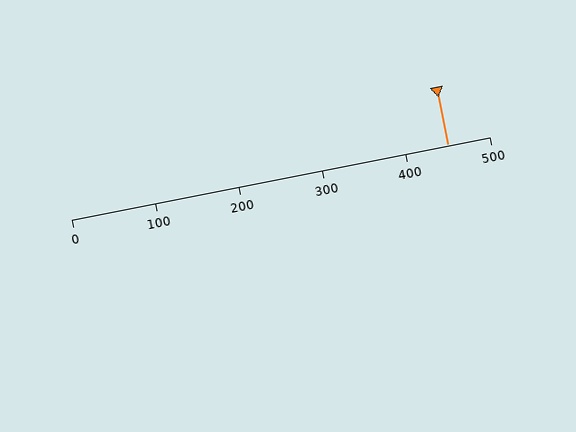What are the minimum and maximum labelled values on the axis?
The axis runs from 0 to 500.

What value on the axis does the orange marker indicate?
The marker indicates approximately 450.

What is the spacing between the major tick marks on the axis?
The major ticks are spaced 100 apart.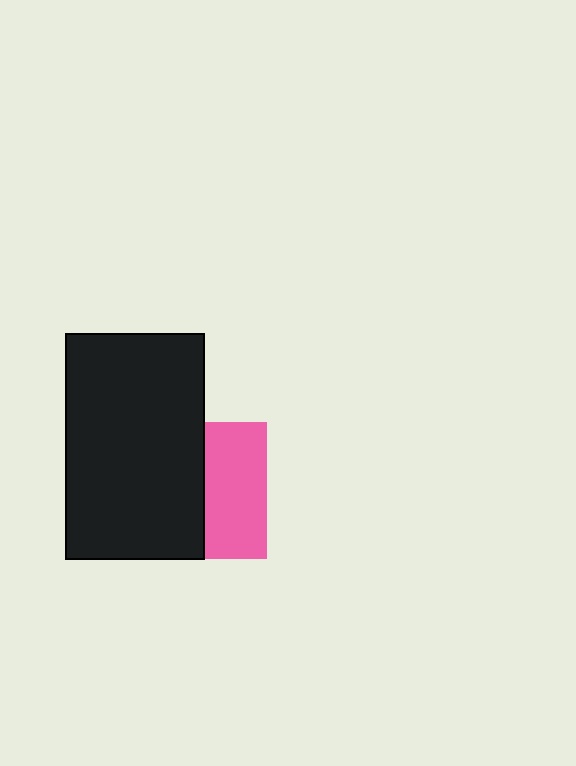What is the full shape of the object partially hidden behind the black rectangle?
The partially hidden object is a pink square.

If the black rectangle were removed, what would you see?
You would see the complete pink square.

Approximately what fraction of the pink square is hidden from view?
Roughly 55% of the pink square is hidden behind the black rectangle.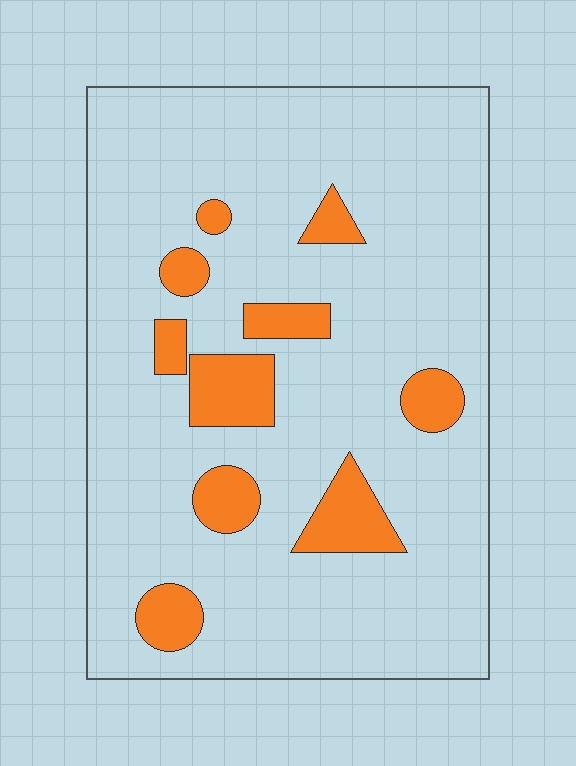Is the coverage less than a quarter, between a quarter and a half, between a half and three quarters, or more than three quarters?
Less than a quarter.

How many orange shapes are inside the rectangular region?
10.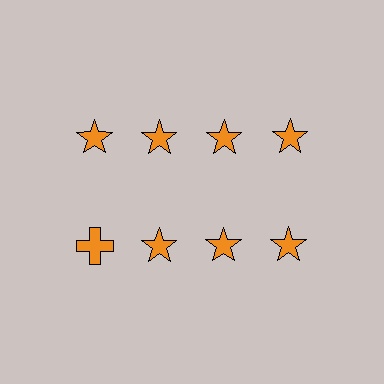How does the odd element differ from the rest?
It has a different shape: cross instead of star.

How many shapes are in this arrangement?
There are 8 shapes arranged in a grid pattern.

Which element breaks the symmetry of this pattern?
The orange cross in the second row, leftmost column breaks the symmetry. All other shapes are orange stars.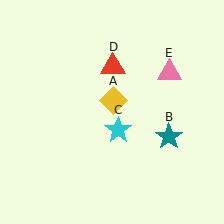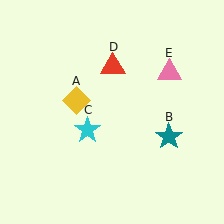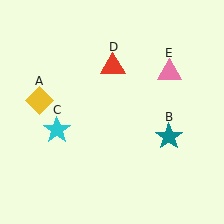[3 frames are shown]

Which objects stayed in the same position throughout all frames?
Teal star (object B) and red triangle (object D) and pink triangle (object E) remained stationary.